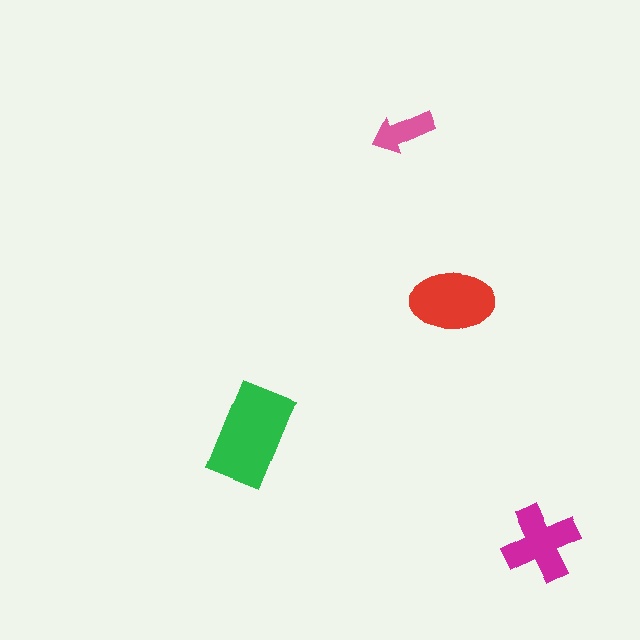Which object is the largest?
The green rectangle.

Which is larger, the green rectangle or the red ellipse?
The green rectangle.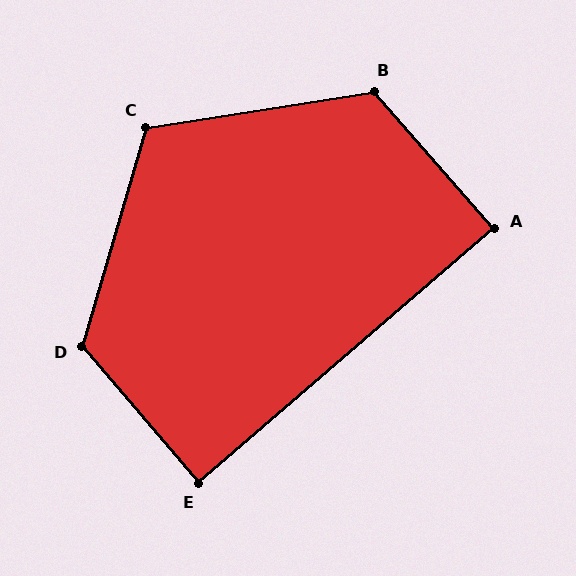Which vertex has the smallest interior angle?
A, at approximately 89 degrees.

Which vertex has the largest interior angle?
D, at approximately 123 degrees.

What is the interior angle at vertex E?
Approximately 90 degrees (approximately right).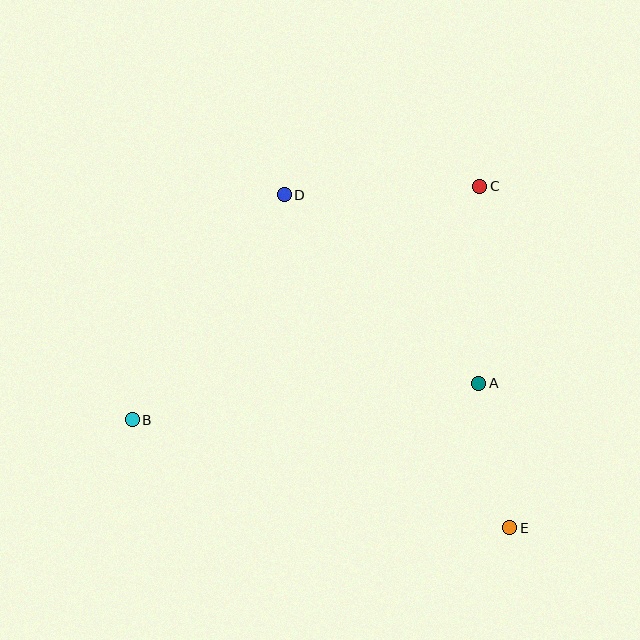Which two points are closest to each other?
Points A and E are closest to each other.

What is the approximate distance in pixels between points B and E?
The distance between B and E is approximately 393 pixels.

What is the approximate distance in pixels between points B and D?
The distance between B and D is approximately 272 pixels.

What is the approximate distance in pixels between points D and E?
The distance between D and E is approximately 402 pixels.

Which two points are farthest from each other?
Points B and C are farthest from each other.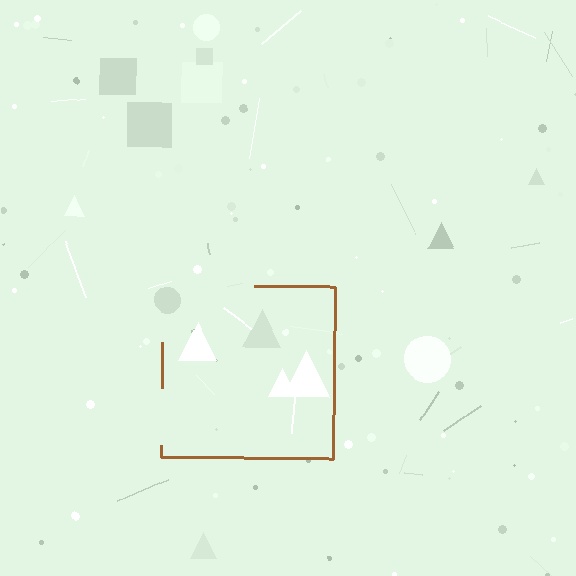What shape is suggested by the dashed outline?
The dashed outline suggests a square.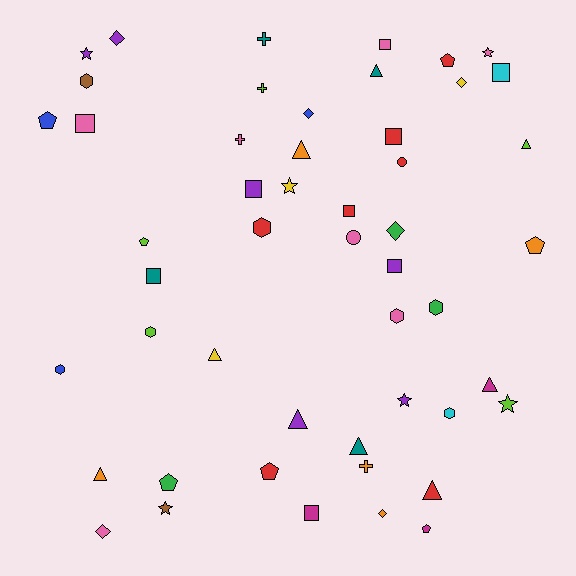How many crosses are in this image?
There are 4 crosses.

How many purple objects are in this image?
There are 6 purple objects.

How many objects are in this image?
There are 50 objects.